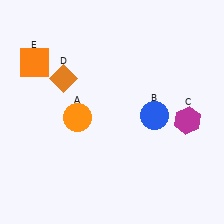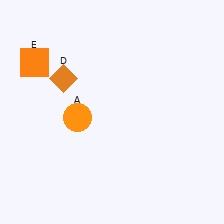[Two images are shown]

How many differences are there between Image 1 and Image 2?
There are 2 differences between the two images.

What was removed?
The blue circle (B), the magenta hexagon (C) were removed in Image 2.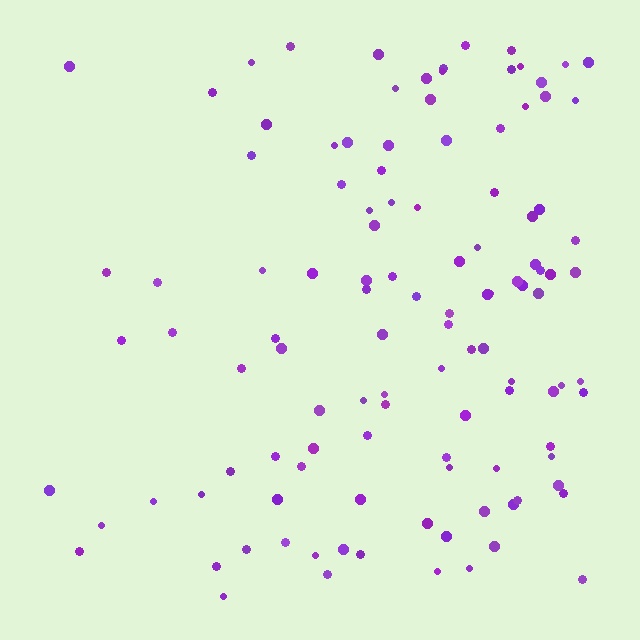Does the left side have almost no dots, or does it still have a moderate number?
Still a moderate number, just noticeably fewer than the right.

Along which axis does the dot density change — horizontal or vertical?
Horizontal.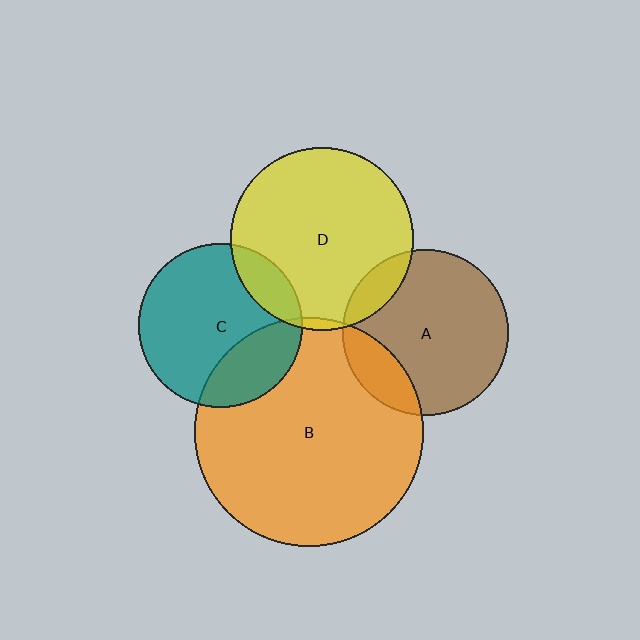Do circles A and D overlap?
Yes.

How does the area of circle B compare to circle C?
Approximately 1.9 times.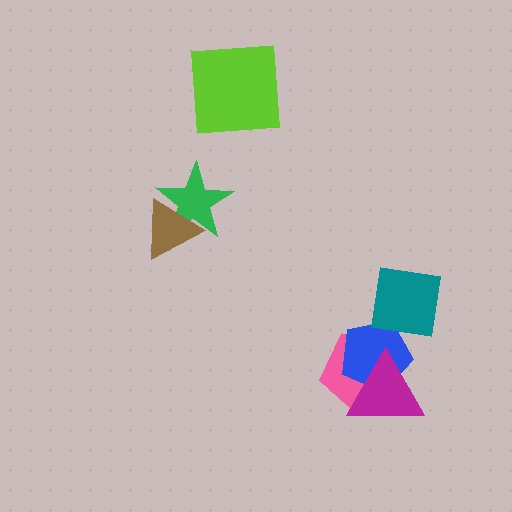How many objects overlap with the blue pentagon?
3 objects overlap with the blue pentagon.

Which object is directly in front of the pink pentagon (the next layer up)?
The blue pentagon is directly in front of the pink pentagon.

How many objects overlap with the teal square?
1 object overlaps with the teal square.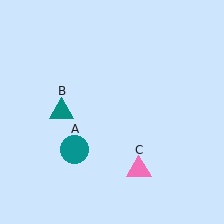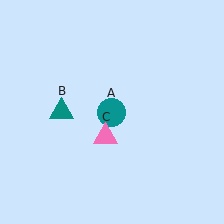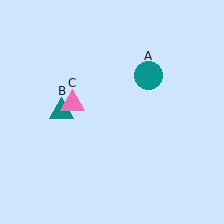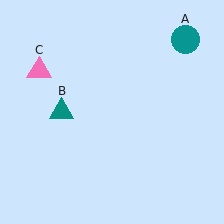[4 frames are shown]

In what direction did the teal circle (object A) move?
The teal circle (object A) moved up and to the right.